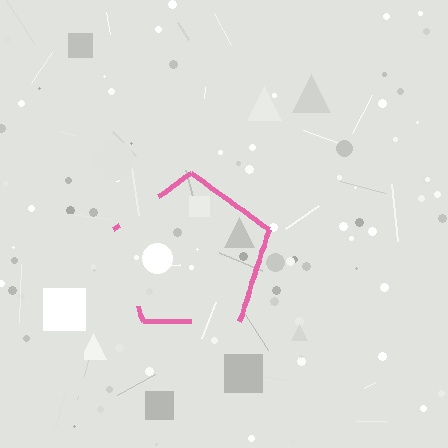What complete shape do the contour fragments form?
The contour fragments form a pentagon.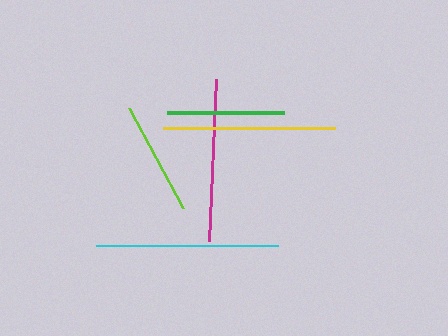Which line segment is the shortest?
The lime line is the shortest at approximately 114 pixels.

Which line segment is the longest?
The cyan line is the longest at approximately 181 pixels.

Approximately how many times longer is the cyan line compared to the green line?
The cyan line is approximately 1.5 times the length of the green line.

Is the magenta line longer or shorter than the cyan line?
The cyan line is longer than the magenta line.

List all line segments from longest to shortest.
From longest to shortest: cyan, yellow, magenta, green, lime.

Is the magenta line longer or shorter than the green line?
The magenta line is longer than the green line.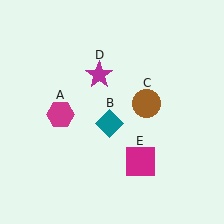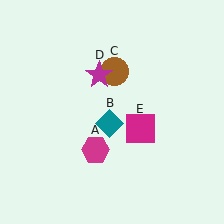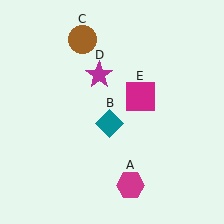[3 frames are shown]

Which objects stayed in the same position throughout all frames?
Teal diamond (object B) and magenta star (object D) remained stationary.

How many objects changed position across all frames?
3 objects changed position: magenta hexagon (object A), brown circle (object C), magenta square (object E).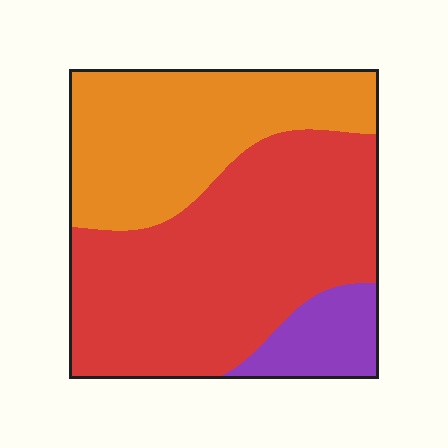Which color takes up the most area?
Red, at roughly 55%.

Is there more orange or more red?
Red.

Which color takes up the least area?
Purple, at roughly 10%.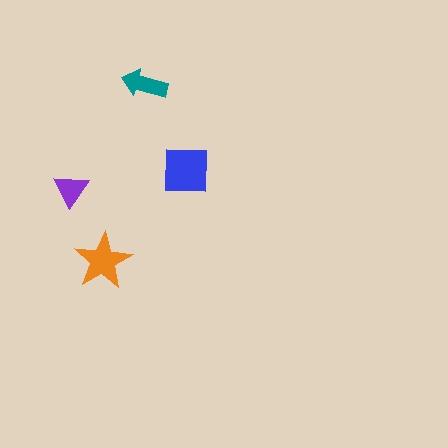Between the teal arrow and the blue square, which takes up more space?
The blue square.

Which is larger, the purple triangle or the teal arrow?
The teal arrow.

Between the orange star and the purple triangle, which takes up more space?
The orange star.